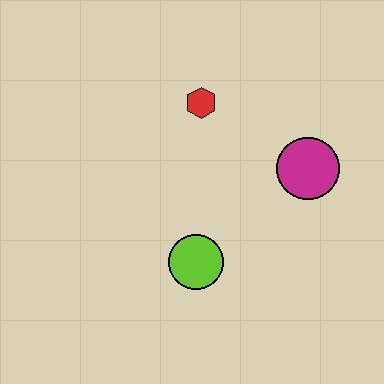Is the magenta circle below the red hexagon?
Yes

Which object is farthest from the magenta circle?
The lime circle is farthest from the magenta circle.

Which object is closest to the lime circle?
The magenta circle is closest to the lime circle.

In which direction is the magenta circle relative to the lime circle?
The magenta circle is to the right of the lime circle.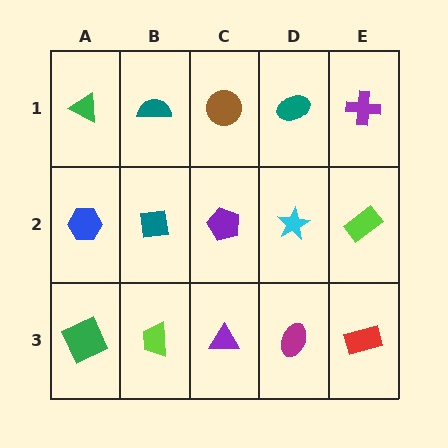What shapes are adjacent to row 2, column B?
A teal semicircle (row 1, column B), a lime trapezoid (row 3, column B), a blue hexagon (row 2, column A), a purple pentagon (row 2, column C).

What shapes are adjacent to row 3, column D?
A cyan star (row 2, column D), a purple triangle (row 3, column C), a red rectangle (row 3, column E).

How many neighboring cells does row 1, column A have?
2.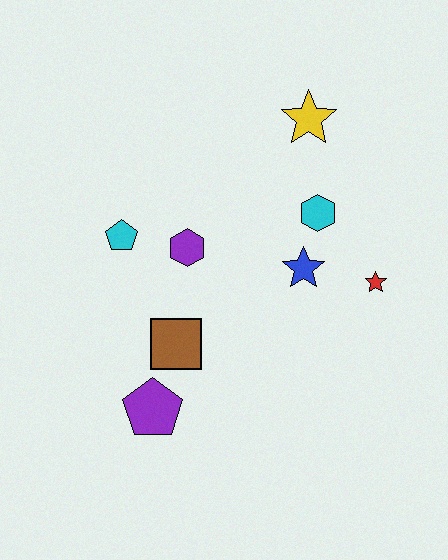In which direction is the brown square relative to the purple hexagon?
The brown square is below the purple hexagon.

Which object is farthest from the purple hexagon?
The red star is farthest from the purple hexagon.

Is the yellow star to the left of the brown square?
No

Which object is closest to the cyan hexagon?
The blue star is closest to the cyan hexagon.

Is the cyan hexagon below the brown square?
No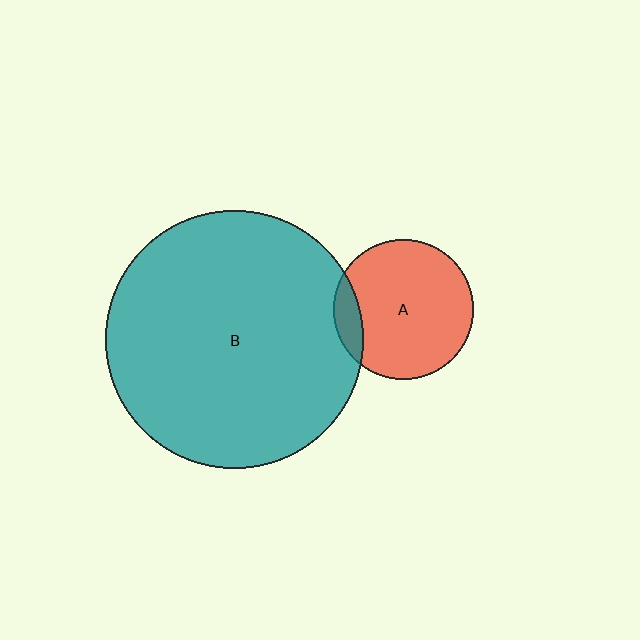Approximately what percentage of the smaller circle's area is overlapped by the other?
Approximately 10%.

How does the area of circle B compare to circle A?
Approximately 3.4 times.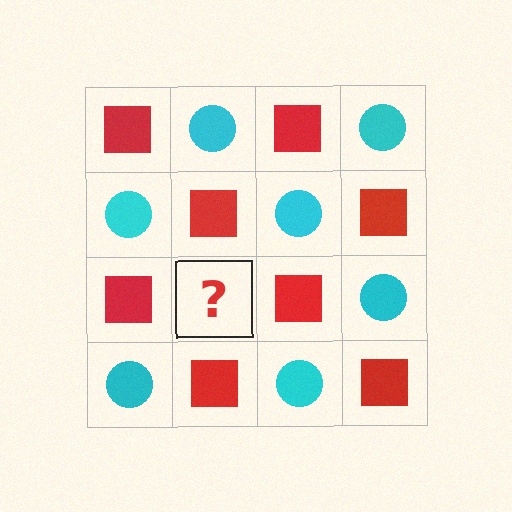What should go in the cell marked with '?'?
The missing cell should contain a cyan circle.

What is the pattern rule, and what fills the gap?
The rule is that it alternates red square and cyan circle in a checkerboard pattern. The gap should be filled with a cyan circle.